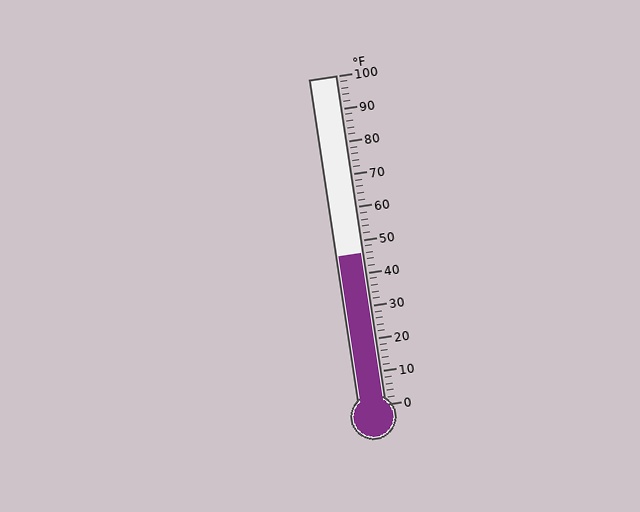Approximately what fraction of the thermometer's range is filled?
The thermometer is filled to approximately 45% of its range.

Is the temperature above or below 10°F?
The temperature is above 10°F.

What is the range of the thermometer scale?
The thermometer scale ranges from 0°F to 100°F.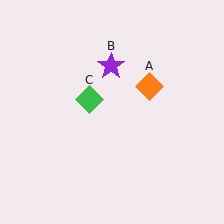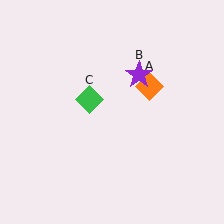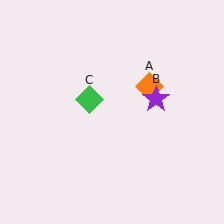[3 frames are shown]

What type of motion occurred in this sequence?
The purple star (object B) rotated clockwise around the center of the scene.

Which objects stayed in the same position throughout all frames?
Orange diamond (object A) and green diamond (object C) remained stationary.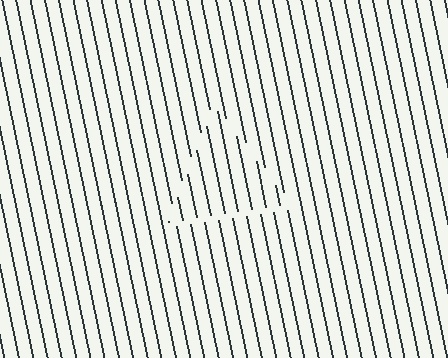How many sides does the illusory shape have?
3 sides — the line-ends trace a triangle.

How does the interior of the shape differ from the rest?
The interior of the shape contains the same grating, shifted by half a period — the contour is defined by the phase discontinuity where line-ends from the inner and outer gratings abut.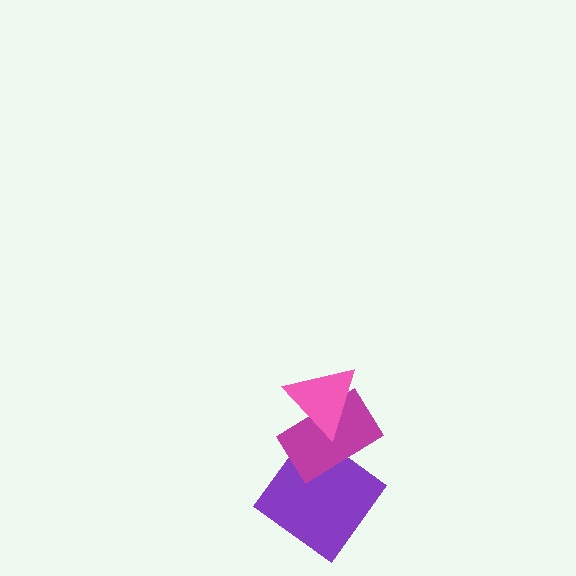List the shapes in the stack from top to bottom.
From top to bottom: the pink triangle, the magenta rectangle, the purple diamond.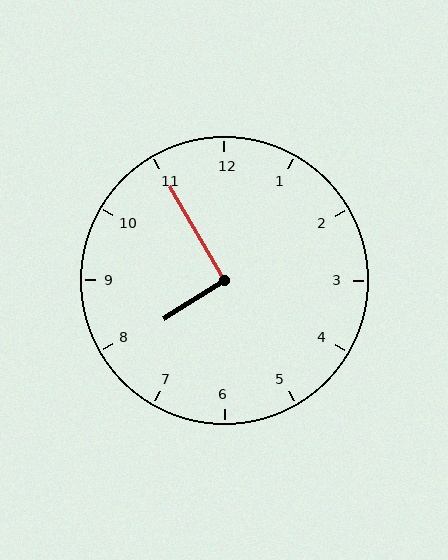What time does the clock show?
7:55.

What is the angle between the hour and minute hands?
Approximately 92 degrees.